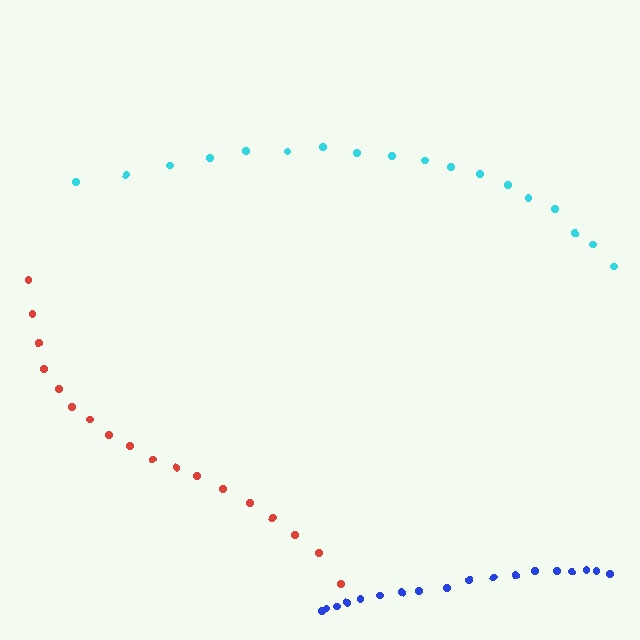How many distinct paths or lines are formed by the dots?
There are 3 distinct paths.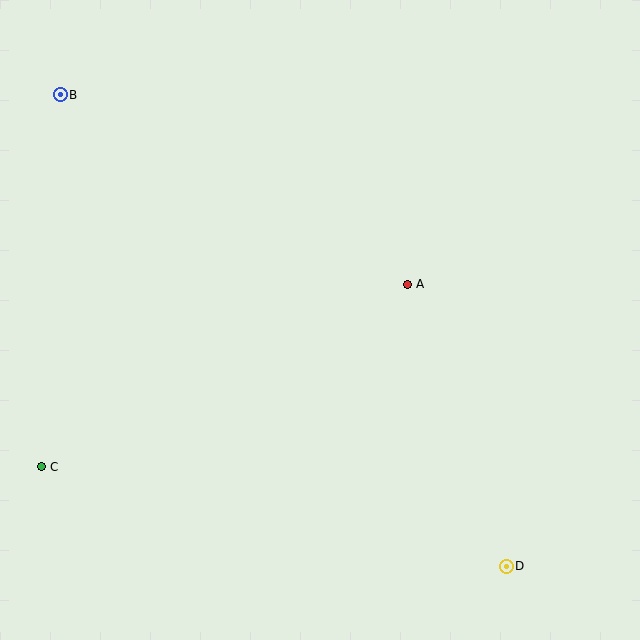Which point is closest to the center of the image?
Point A at (407, 284) is closest to the center.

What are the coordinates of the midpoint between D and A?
The midpoint between D and A is at (457, 425).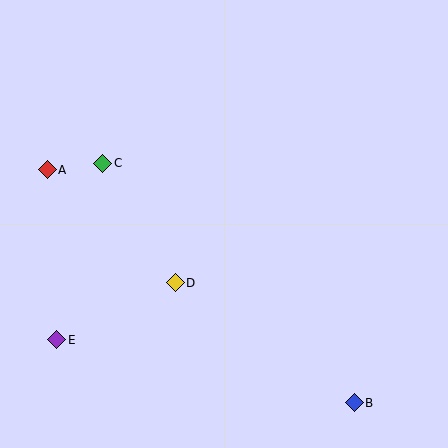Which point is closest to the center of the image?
Point D at (175, 283) is closest to the center.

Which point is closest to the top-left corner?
Point A is closest to the top-left corner.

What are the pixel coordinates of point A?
Point A is at (47, 170).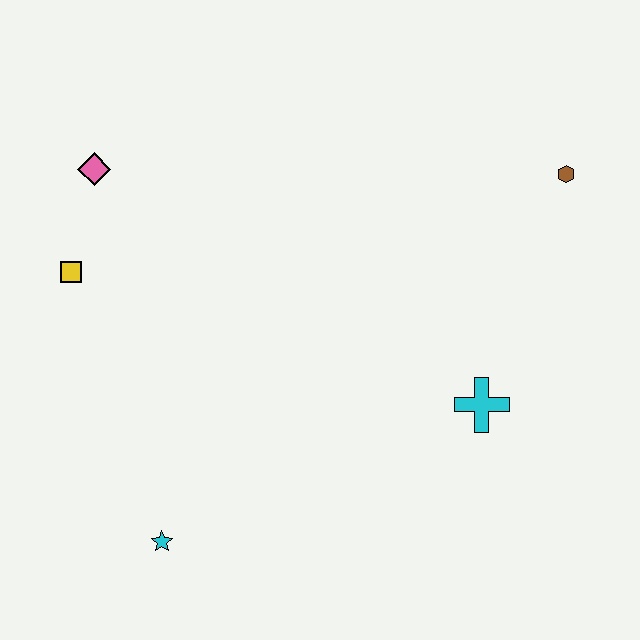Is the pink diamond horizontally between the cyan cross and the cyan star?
No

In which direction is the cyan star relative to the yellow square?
The cyan star is below the yellow square.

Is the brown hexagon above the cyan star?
Yes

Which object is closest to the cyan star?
The yellow square is closest to the cyan star.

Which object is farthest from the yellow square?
The brown hexagon is farthest from the yellow square.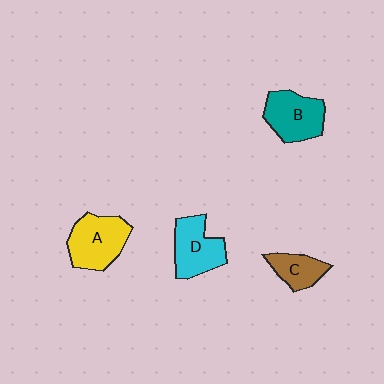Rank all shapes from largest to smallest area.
From largest to smallest: A (yellow), B (teal), D (cyan), C (brown).